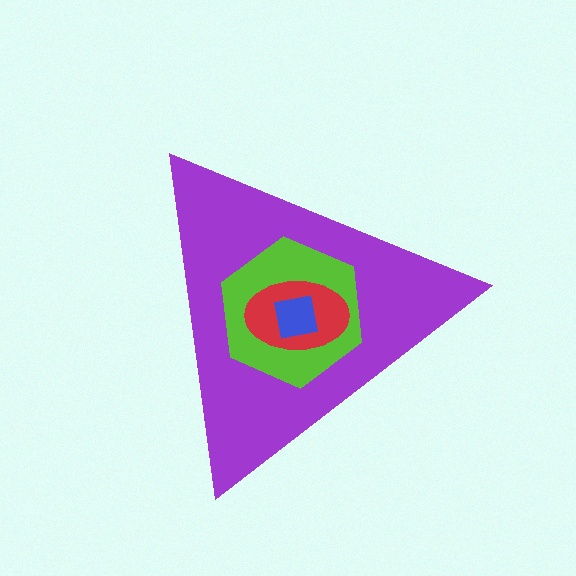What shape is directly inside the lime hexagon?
The red ellipse.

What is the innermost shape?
The blue square.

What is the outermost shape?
The purple triangle.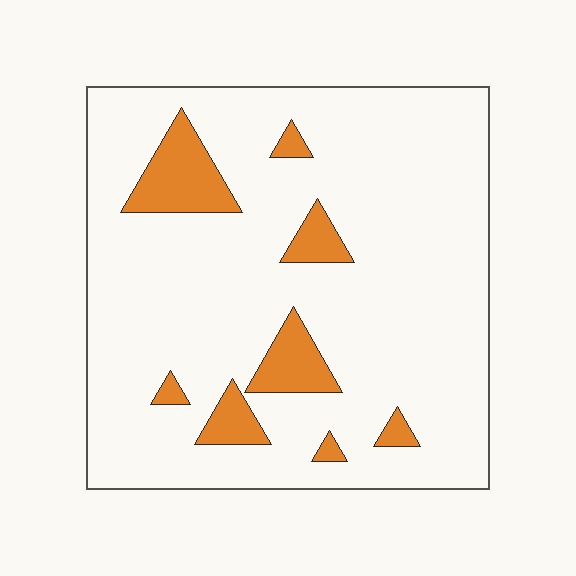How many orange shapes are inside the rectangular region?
8.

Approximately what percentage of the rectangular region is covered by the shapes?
Approximately 10%.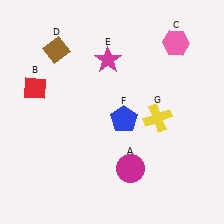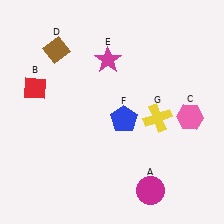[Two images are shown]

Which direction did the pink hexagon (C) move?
The pink hexagon (C) moved down.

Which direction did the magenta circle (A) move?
The magenta circle (A) moved down.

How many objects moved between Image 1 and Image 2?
2 objects moved between the two images.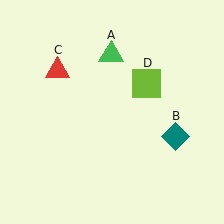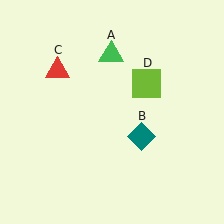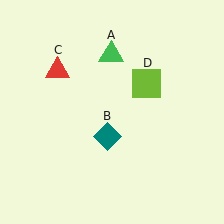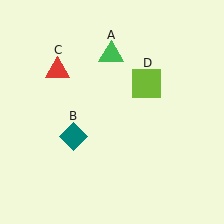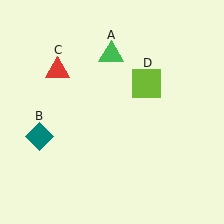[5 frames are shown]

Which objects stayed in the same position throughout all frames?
Green triangle (object A) and red triangle (object C) and lime square (object D) remained stationary.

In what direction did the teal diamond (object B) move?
The teal diamond (object B) moved left.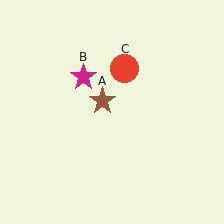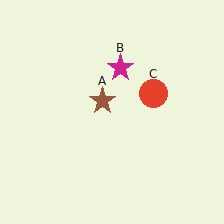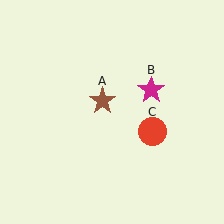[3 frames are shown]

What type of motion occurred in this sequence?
The magenta star (object B), red circle (object C) rotated clockwise around the center of the scene.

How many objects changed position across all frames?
2 objects changed position: magenta star (object B), red circle (object C).